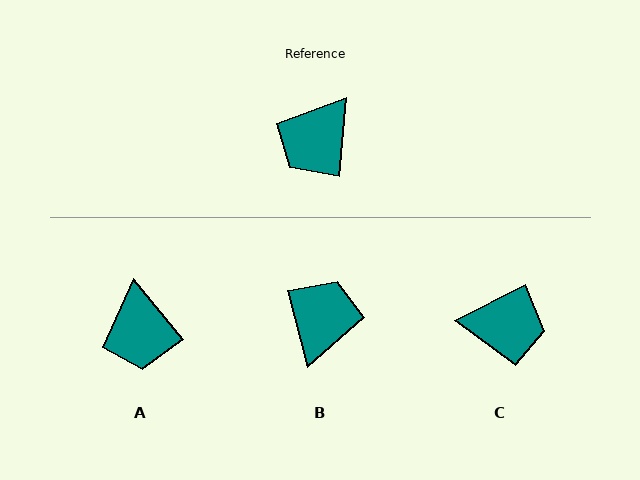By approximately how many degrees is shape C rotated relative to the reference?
Approximately 123 degrees counter-clockwise.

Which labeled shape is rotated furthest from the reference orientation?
B, about 160 degrees away.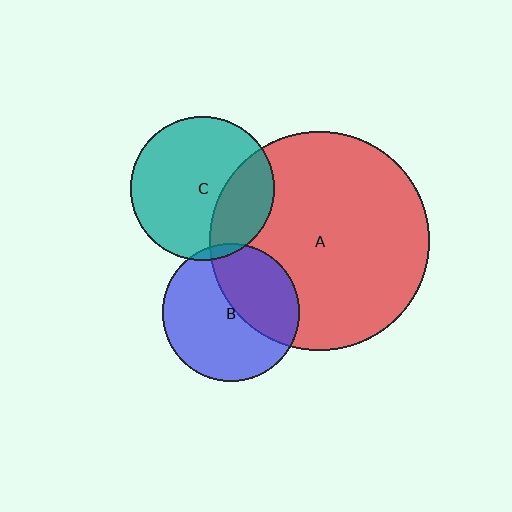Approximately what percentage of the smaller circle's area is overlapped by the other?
Approximately 5%.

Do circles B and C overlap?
Yes.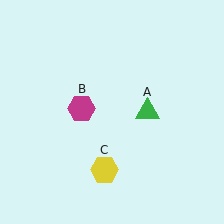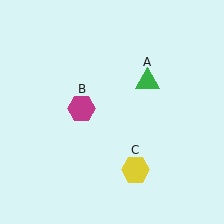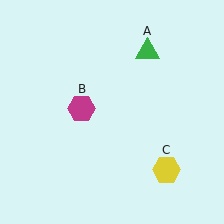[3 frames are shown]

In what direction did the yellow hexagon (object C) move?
The yellow hexagon (object C) moved right.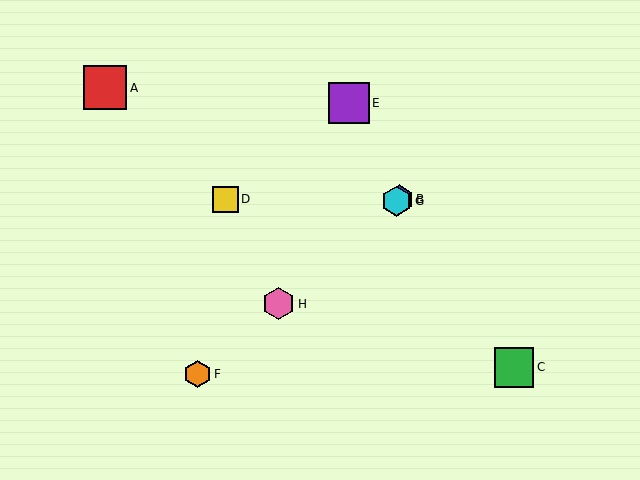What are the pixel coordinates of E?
Object E is at (349, 103).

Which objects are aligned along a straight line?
Objects B, F, G, H are aligned along a straight line.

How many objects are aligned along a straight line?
4 objects (B, F, G, H) are aligned along a straight line.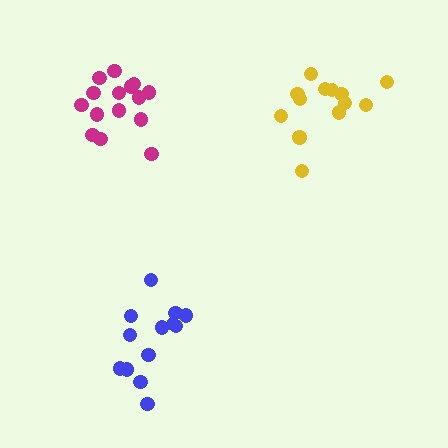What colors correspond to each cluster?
The clusters are colored: yellow, blue, magenta.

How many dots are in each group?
Group 1: 13 dots, Group 2: 13 dots, Group 3: 15 dots (41 total).